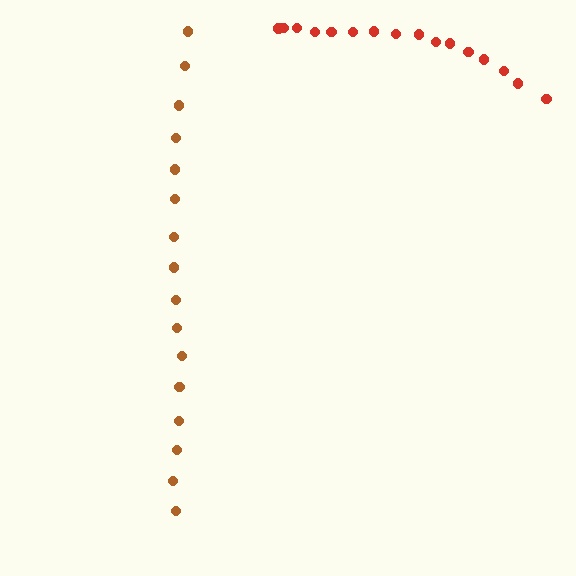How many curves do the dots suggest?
There are 2 distinct paths.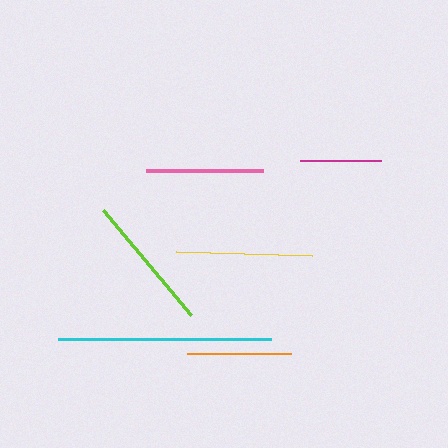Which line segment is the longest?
The cyan line is the longest at approximately 213 pixels.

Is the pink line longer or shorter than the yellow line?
The yellow line is longer than the pink line.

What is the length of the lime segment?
The lime segment is approximately 137 pixels long.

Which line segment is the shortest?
The magenta line is the shortest at approximately 81 pixels.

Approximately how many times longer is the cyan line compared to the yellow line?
The cyan line is approximately 1.6 times the length of the yellow line.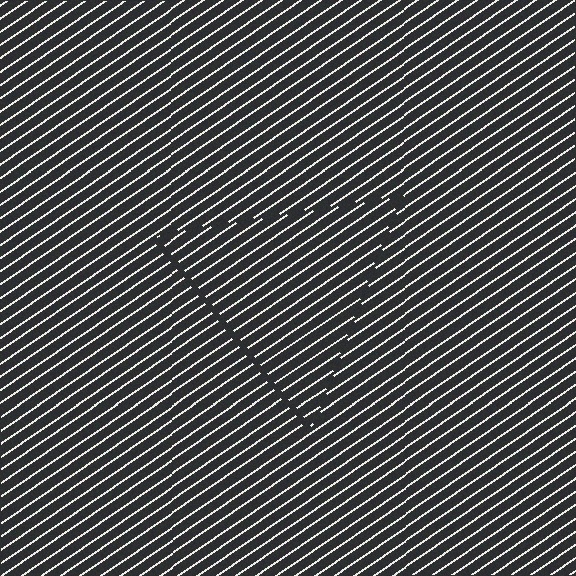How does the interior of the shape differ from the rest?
The interior of the shape contains the same grating, shifted by half a period — the contour is defined by the phase discontinuity where line-ends from the inner and outer gratings abut.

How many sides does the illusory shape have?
3 sides — the line-ends trace a triangle.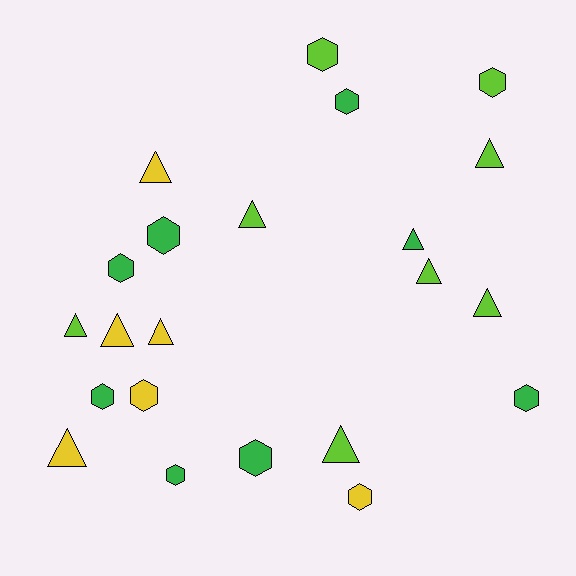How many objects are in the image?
There are 22 objects.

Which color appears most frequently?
Green, with 8 objects.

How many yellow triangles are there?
There are 4 yellow triangles.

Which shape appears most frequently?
Triangle, with 11 objects.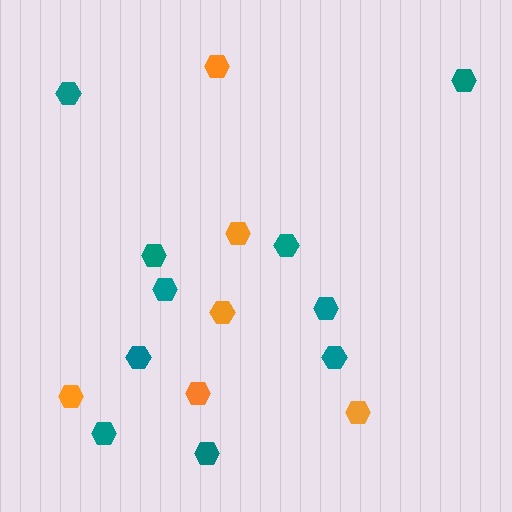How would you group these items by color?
There are 2 groups: one group of teal hexagons (10) and one group of orange hexagons (6).